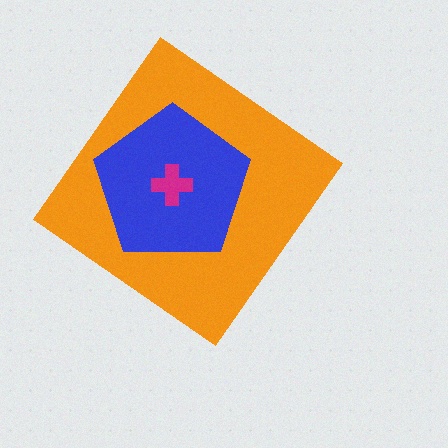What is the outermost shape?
The orange diamond.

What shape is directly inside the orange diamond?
The blue pentagon.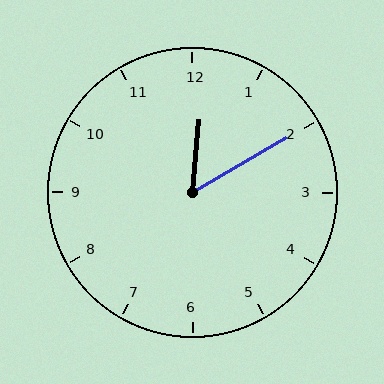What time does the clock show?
12:10.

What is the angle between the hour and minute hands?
Approximately 55 degrees.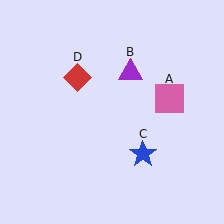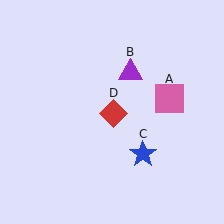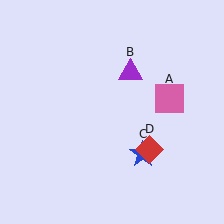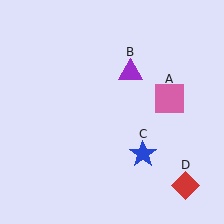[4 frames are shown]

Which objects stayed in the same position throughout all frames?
Pink square (object A) and purple triangle (object B) and blue star (object C) remained stationary.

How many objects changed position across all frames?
1 object changed position: red diamond (object D).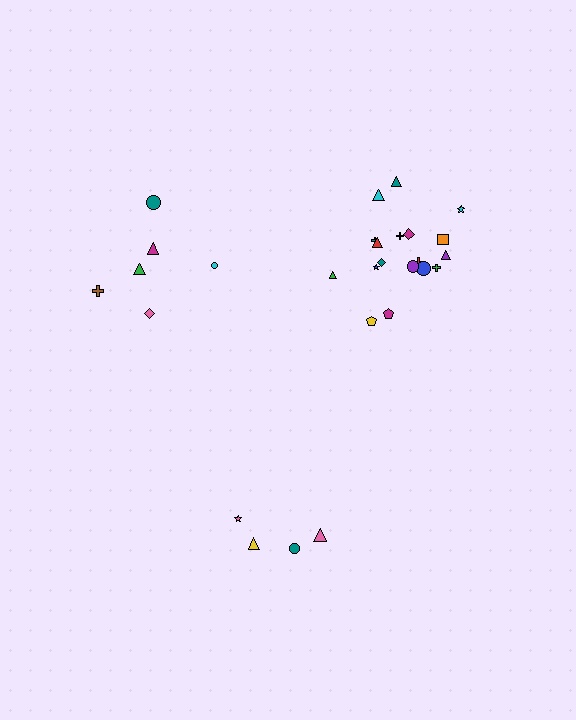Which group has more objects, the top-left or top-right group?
The top-right group.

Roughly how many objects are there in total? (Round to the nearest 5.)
Roughly 30 objects in total.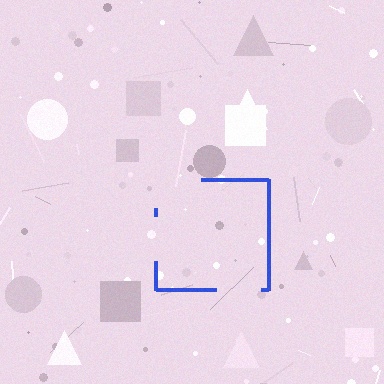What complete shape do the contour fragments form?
The contour fragments form a square.